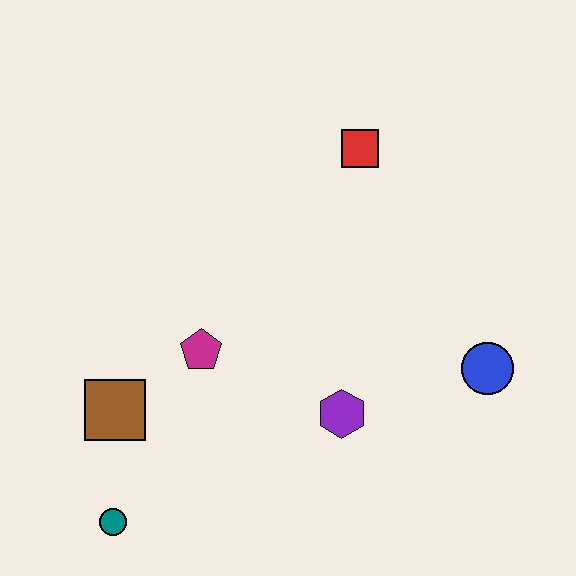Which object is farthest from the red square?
The teal circle is farthest from the red square.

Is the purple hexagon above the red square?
No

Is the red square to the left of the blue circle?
Yes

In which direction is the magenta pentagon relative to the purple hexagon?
The magenta pentagon is to the left of the purple hexagon.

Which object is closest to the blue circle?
The purple hexagon is closest to the blue circle.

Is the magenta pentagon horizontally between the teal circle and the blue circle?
Yes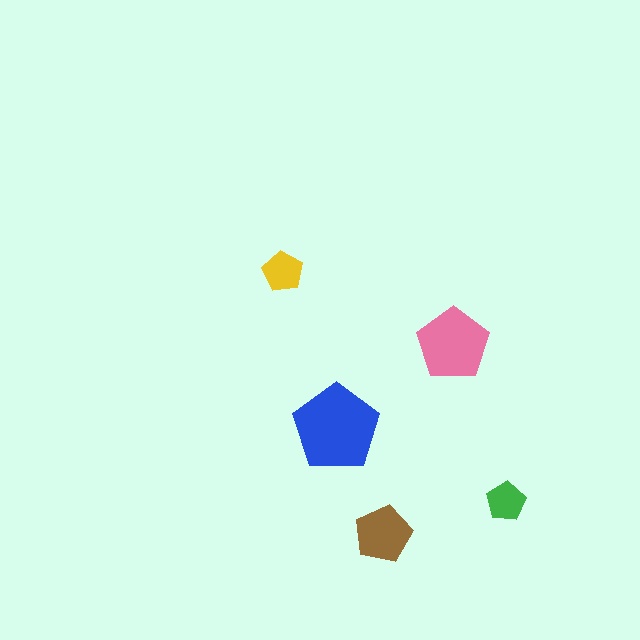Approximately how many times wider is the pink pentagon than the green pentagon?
About 2 times wider.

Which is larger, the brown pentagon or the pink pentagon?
The pink one.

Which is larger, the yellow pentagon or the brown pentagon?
The brown one.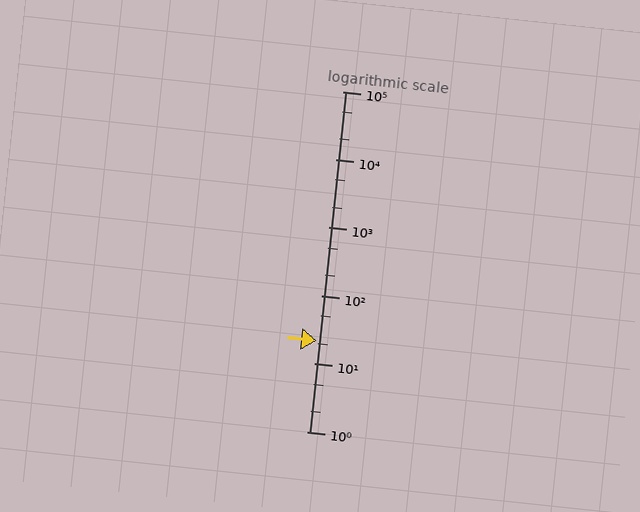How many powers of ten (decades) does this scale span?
The scale spans 5 decades, from 1 to 100000.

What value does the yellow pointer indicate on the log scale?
The pointer indicates approximately 22.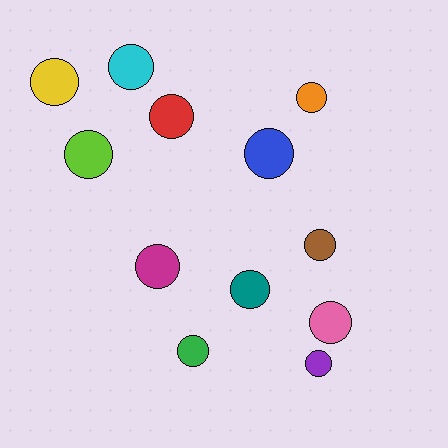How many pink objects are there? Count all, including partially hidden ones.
There is 1 pink object.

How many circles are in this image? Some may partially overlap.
There are 12 circles.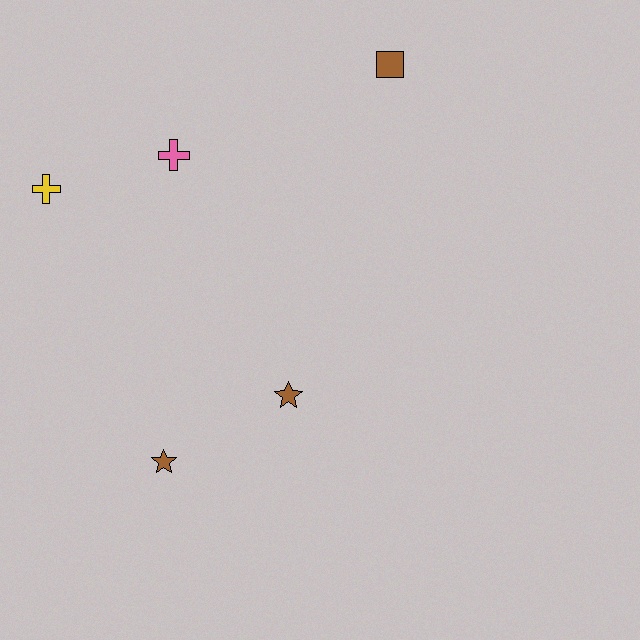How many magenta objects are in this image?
There are no magenta objects.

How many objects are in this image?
There are 5 objects.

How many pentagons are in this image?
There are no pentagons.